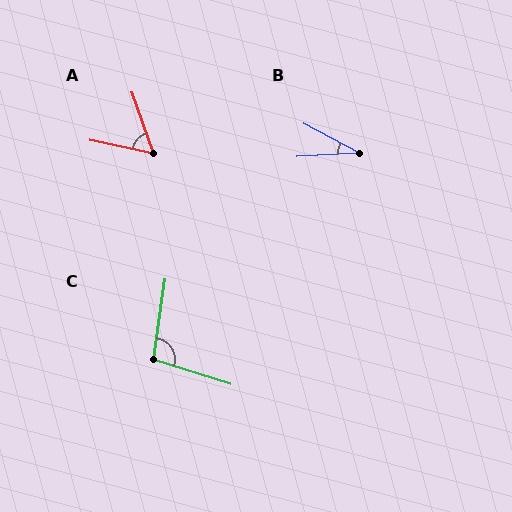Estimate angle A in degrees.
Approximately 58 degrees.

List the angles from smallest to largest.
B (32°), A (58°), C (100°).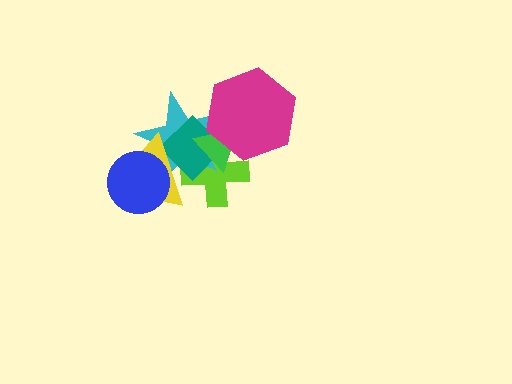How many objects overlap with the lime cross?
5 objects overlap with the lime cross.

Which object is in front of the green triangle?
The magenta hexagon is in front of the green triangle.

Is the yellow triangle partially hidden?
Yes, it is partially covered by another shape.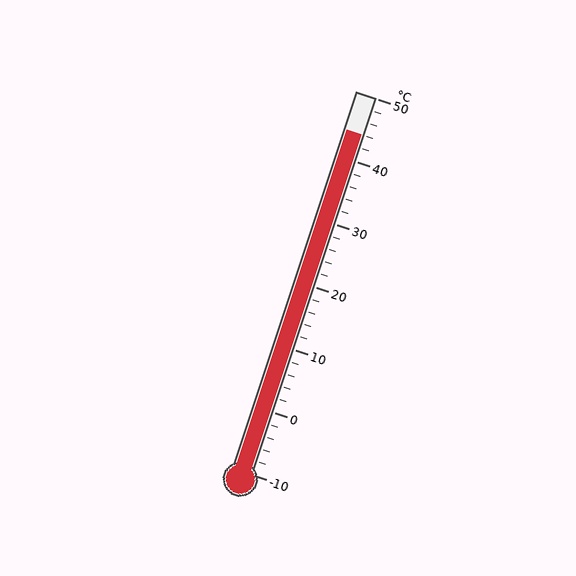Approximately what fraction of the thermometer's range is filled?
The thermometer is filled to approximately 90% of its range.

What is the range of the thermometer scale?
The thermometer scale ranges from -10°C to 50°C.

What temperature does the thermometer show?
The thermometer shows approximately 44°C.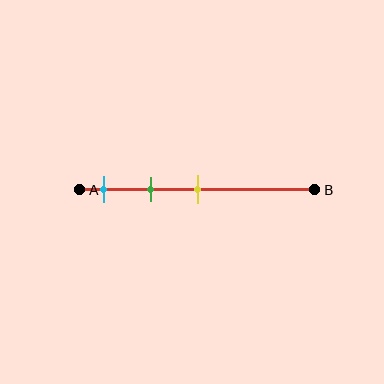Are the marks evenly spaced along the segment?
Yes, the marks are approximately evenly spaced.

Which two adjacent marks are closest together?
The cyan and green marks are the closest adjacent pair.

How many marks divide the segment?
There are 3 marks dividing the segment.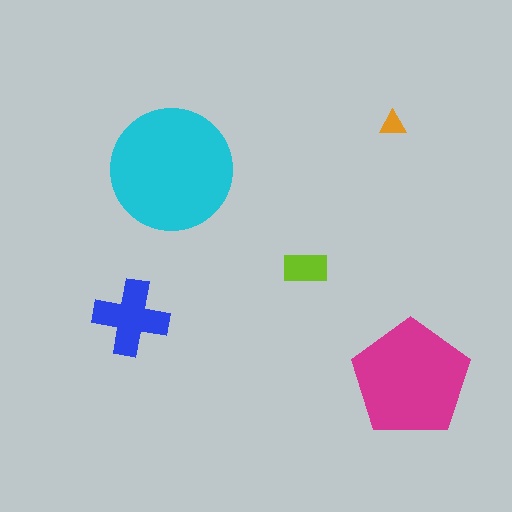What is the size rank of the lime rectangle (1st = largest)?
4th.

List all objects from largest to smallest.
The cyan circle, the magenta pentagon, the blue cross, the lime rectangle, the orange triangle.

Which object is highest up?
The orange triangle is topmost.